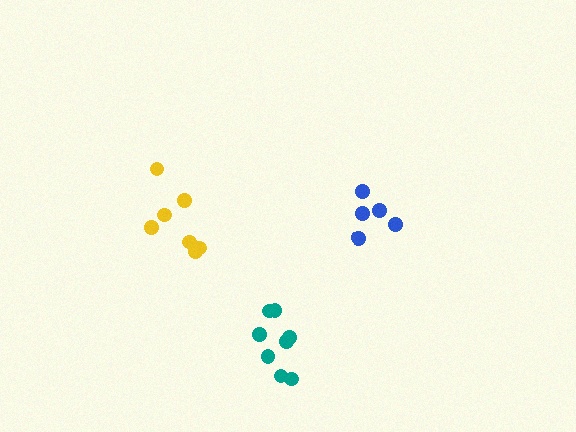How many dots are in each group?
Group 1: 8 dots, Group 2: 5 dots, Group 3: 7 dots (20 total).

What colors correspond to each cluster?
The clusters are colored: teal, blue, yellow.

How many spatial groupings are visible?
There are 3 spatial groupings.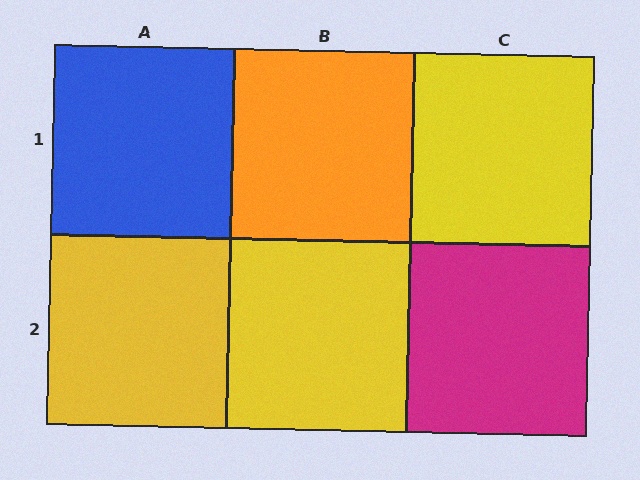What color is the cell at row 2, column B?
Yellow.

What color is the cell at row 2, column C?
Magenta.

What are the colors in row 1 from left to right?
Blue, orange, yellow.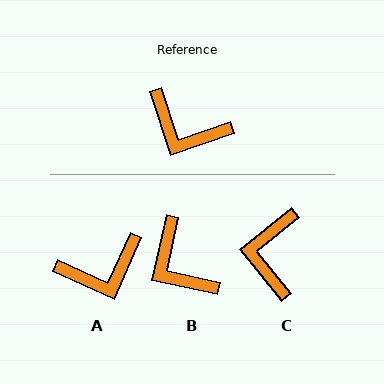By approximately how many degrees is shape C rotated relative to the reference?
Approximately 70 degrees clockwise.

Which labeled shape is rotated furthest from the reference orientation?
C, about 70 degrees away.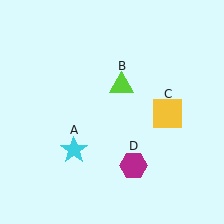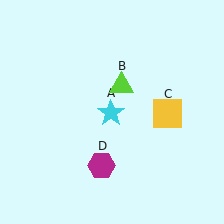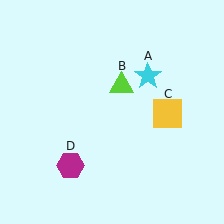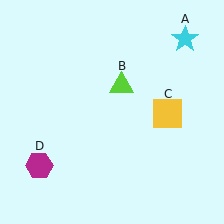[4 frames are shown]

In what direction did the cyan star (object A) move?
The cyan star (object A) moved up and to the right.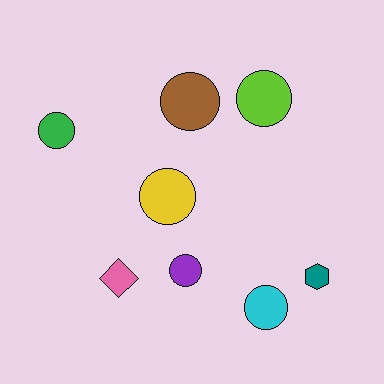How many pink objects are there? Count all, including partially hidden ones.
There is 1 pink object.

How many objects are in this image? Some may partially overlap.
There are 8 objects.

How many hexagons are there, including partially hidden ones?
There is 1 hexagon.